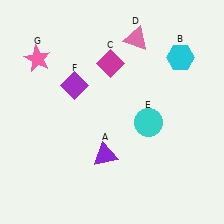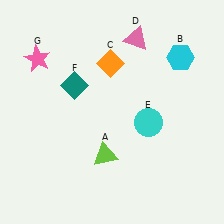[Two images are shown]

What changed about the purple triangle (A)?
In Image 1, A is purple. In Image 2, it changed to lime.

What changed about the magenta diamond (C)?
In Image 1, C is magenta. In Image 2, it changed to orange.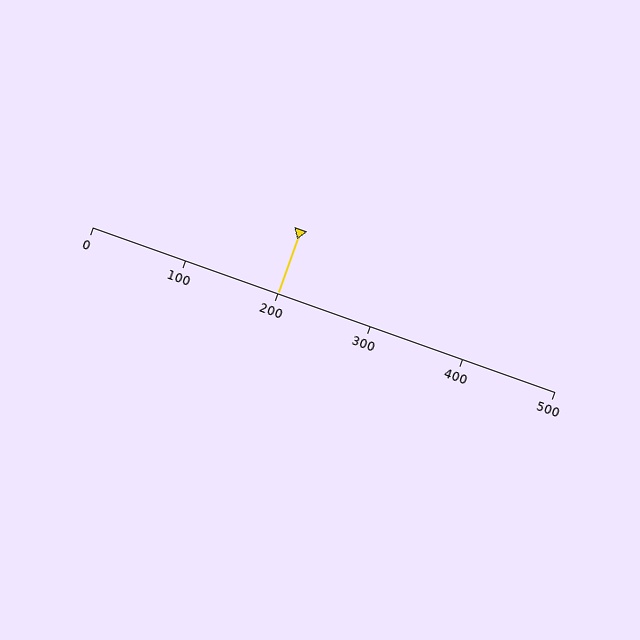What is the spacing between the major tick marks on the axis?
The major ticks are spaced 100 apart.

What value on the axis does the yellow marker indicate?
The marker indicates approximately 200.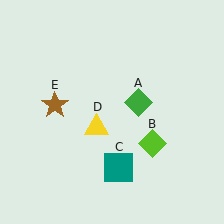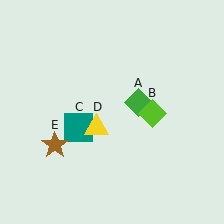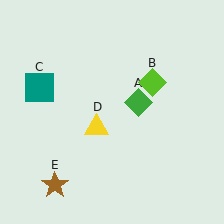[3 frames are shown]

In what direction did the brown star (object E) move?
The brown star (object E) moved down.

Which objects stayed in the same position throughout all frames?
Green diamond (object A) and yellow triangle (object D) remained stationary.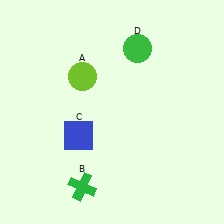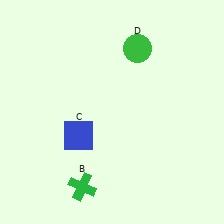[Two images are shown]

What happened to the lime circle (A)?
The lime circle (A) was removed in Image 2. It was in the top-left area of Image 1.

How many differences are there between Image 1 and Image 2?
There is 1 difference between the two images.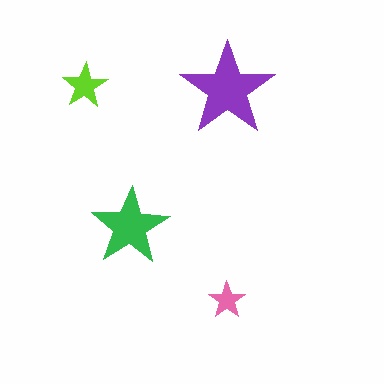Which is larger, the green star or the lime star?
The green one.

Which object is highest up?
The lime star is topmost.